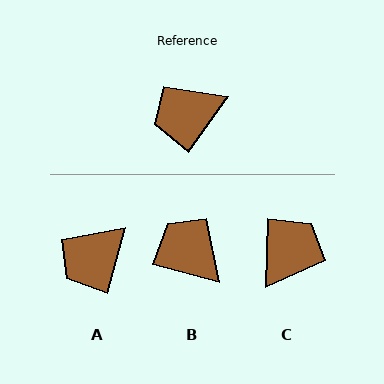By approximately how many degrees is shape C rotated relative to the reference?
Approximately 146 degrees clockwise.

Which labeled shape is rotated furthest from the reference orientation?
C, about 146 degrees away.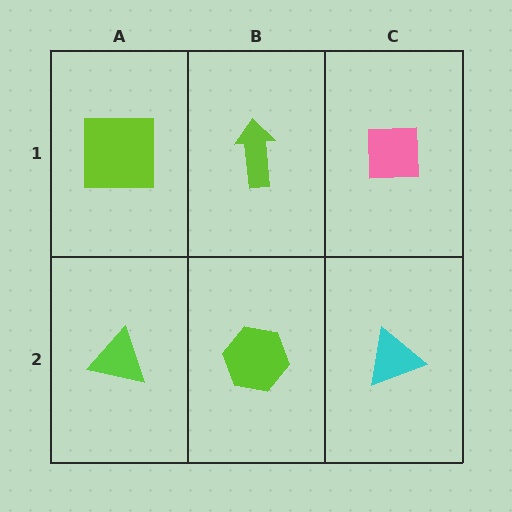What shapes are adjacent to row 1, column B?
A lime hexagon (row 2, column B), a lime square (row 1, column A), a pink square (row 1, column C).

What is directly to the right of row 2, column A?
A lime hexagon.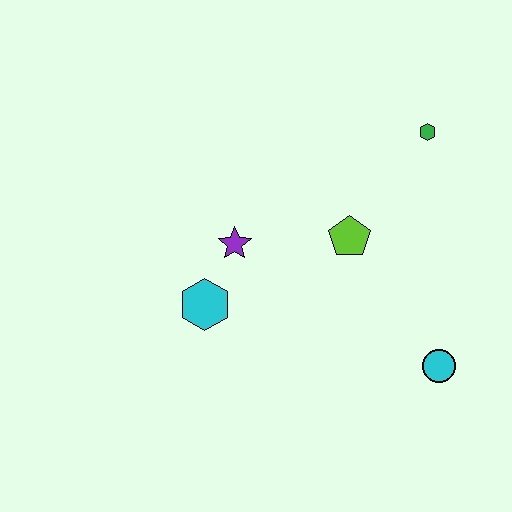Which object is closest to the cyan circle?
The lime pentagon is closest to the cyan circle.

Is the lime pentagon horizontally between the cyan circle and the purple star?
Yes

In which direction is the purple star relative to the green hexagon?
The purple star is to the left of the green hexagon.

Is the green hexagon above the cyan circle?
Yes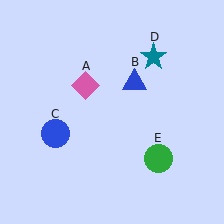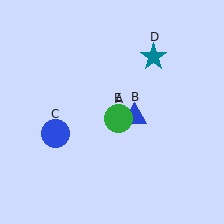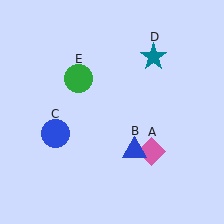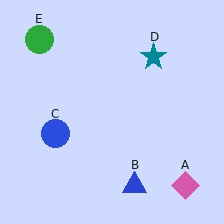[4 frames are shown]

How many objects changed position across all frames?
3 objects changed position: pink diamond (object A), blue triangle (object B), green circle (object E).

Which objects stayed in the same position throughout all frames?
Blue circle (object C) and teal star (object D) remained stationary.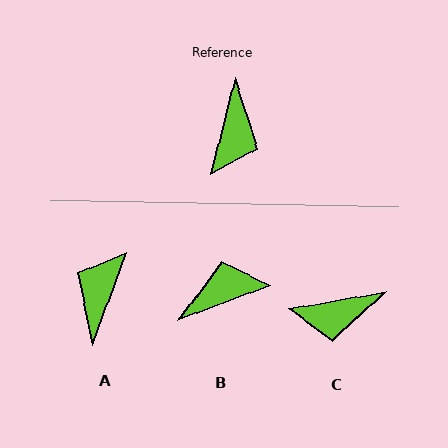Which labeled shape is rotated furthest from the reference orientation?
A, about 174 degrees away.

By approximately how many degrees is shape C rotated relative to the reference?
Approximately 65 degrees clockwise.